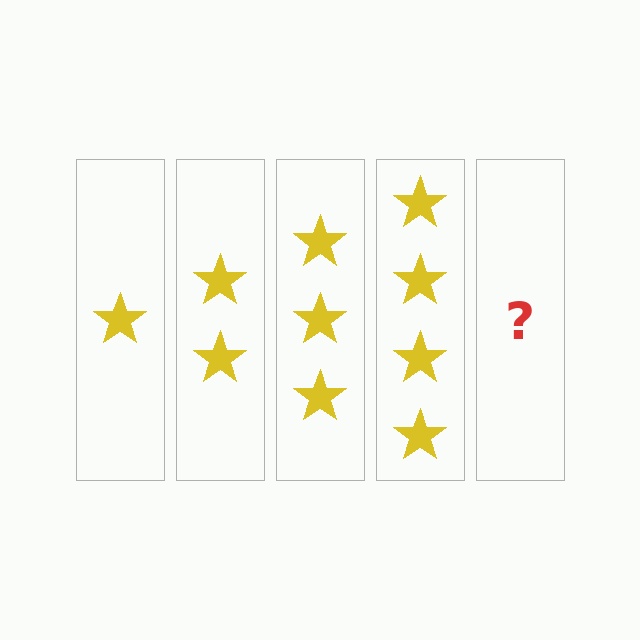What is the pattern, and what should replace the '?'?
The pattern is that each step adds one more star. The '?' should be 5 stars.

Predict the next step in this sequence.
The next step is 5 stars.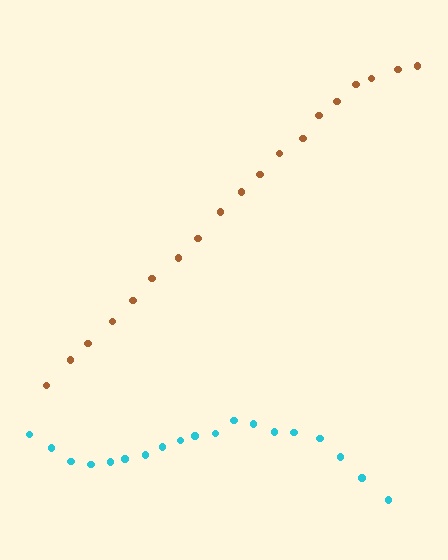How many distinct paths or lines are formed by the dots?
There are 2 distinct paths.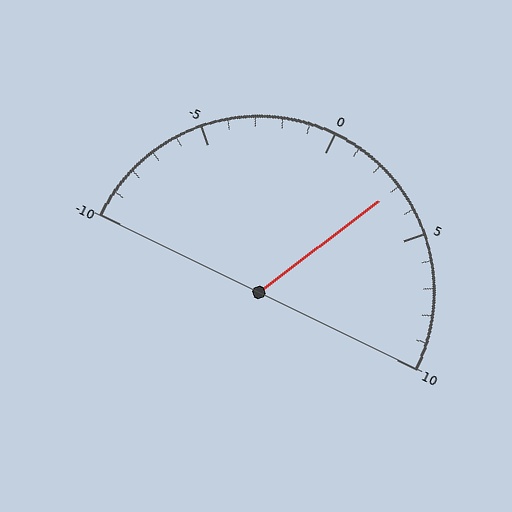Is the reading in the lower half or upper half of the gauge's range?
The reading is in the upper half of the range (-10 to 10).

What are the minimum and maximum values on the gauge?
The gauge ranges from -10 to 10.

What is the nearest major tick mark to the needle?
The nearest major tick mark is 5.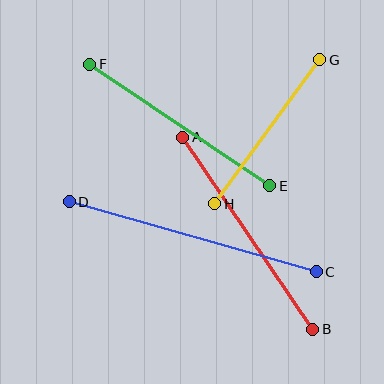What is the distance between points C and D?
The distance is approximately 257 pixels.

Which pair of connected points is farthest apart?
Points C and D are farthest apart.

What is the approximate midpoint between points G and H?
The midpoint is at approximately (267, 132) pixels.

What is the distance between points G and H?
The distance is approximately 179 pixels.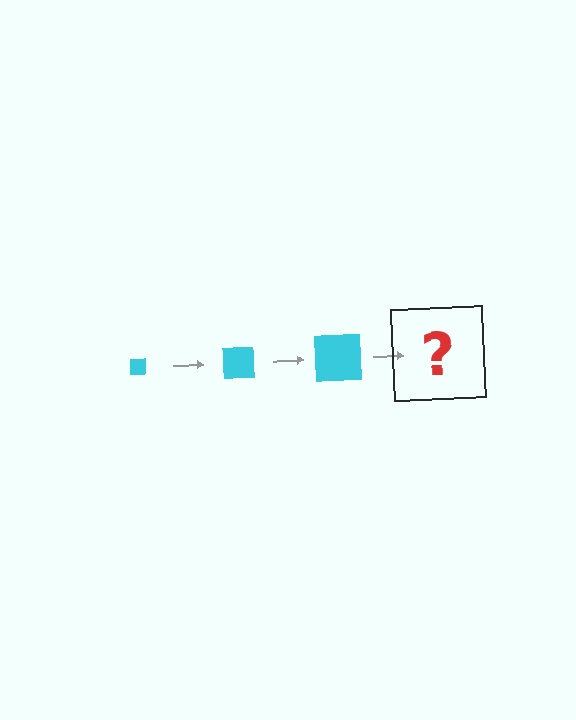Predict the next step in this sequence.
The next step is a cyan square, larger than the previous one.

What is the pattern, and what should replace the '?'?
The pattern is that the square gets progressively larger each step. The '?' should be a cyan square, larger than the previous one.